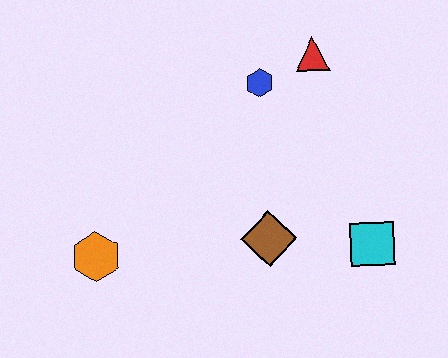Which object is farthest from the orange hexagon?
The red triangle is farthest from the orange hexagon.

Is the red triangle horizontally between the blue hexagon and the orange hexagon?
No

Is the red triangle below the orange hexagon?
No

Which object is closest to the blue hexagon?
The red triangle is closest to the blue hexagon.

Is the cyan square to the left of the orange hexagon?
No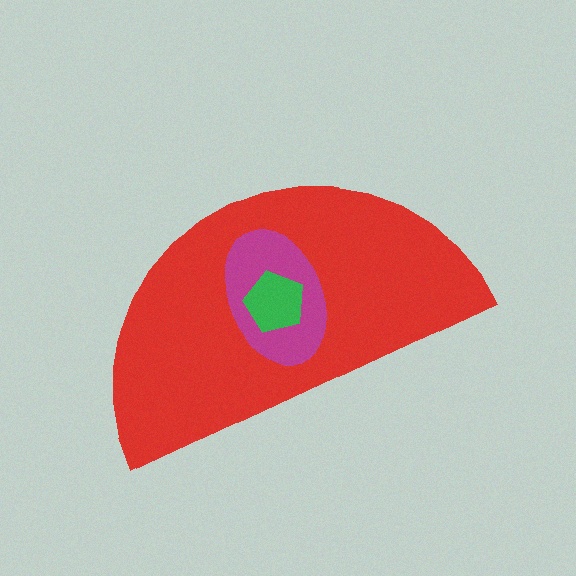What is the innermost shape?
The green pentagon.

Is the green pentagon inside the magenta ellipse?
Yes.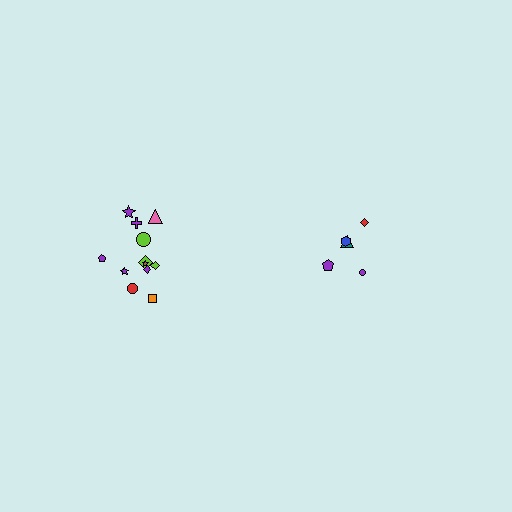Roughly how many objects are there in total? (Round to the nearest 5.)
Roughly 15 objects in total.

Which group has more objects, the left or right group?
The left group.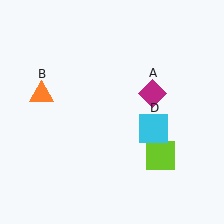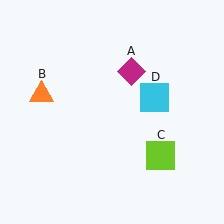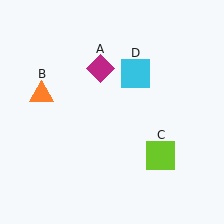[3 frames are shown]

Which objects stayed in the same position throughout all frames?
Orange triangle (object B) and lime square (object C) remained stationary.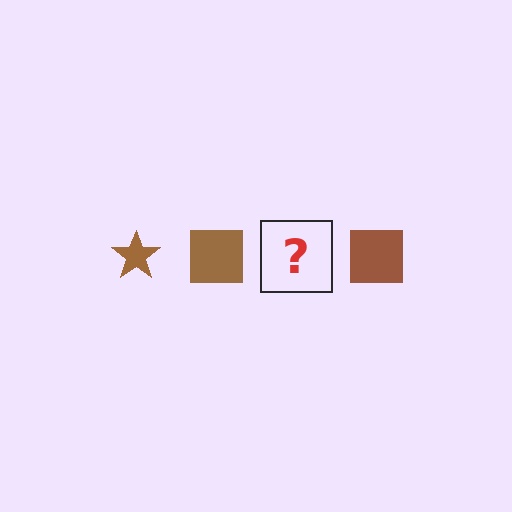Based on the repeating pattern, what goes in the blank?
The blank should be a brown star.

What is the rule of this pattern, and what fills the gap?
The rule is that the pattern cycles through star, square shapes in brown. The gap should be filled with a brown star.